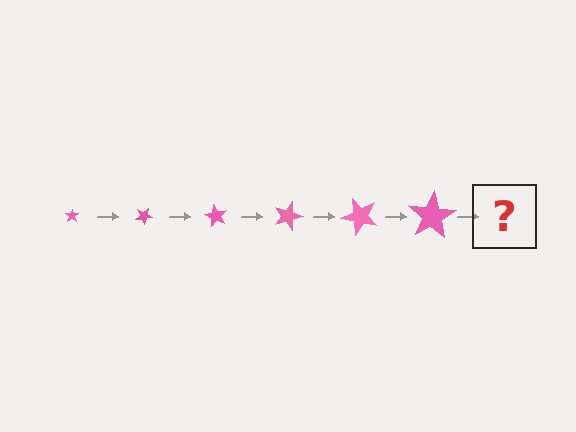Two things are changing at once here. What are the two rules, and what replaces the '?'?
The two rules are that the star grows larger each step and it rotates 30 degrees each step. The '?' should be a star, larger than the previous one and rotated 180 degrees from the start.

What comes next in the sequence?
The next element should be a star, larger than the previous one and rotated 180 degrees from the start.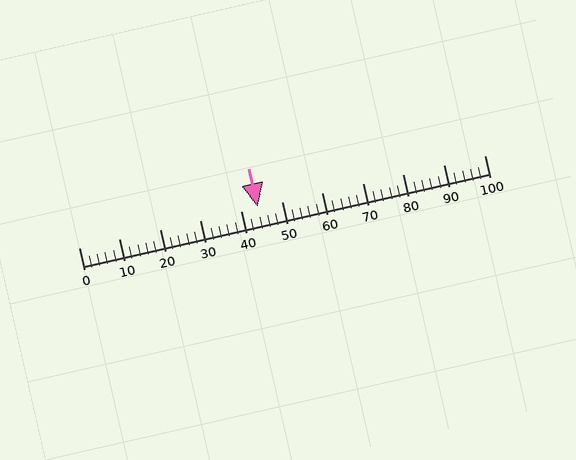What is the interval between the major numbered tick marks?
The major tick marks are spaced 10 units apart.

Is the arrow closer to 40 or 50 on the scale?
The arrow is closer to 40.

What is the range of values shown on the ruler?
The ruler shows values from 0 to 100.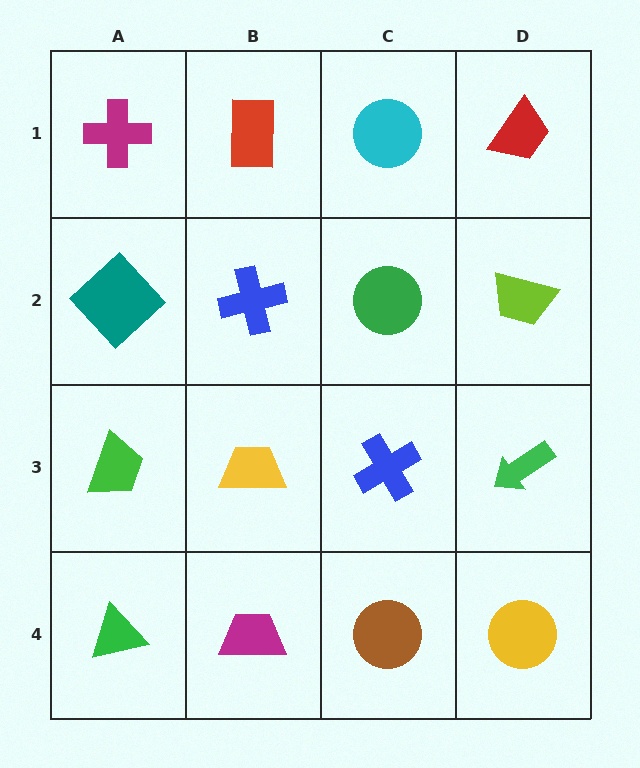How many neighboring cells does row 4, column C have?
3.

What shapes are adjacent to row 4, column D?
A green arrow (row 3, column D), a brown circle (row 4, column C).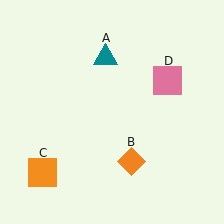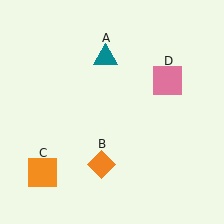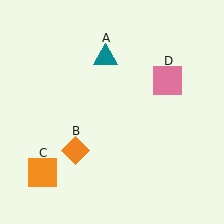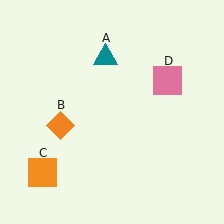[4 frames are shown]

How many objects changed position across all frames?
1 object changed position: orange diamond (object B).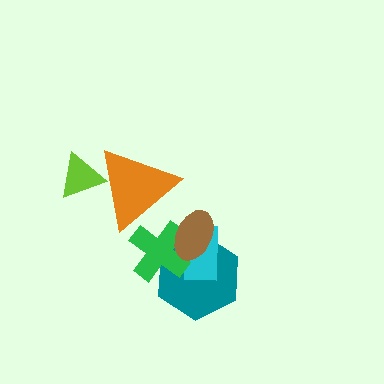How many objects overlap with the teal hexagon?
3 objects overlap with the teal hexagon.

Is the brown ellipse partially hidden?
No, no other shape covers it.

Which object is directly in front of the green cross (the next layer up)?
The brown ellipse is directly in front of the green cross.